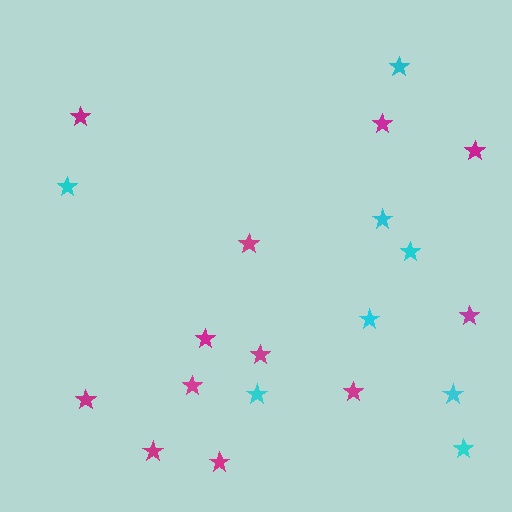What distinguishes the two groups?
There are 2 groups: one group of cyan stars (8) and one group of magenta stars (12).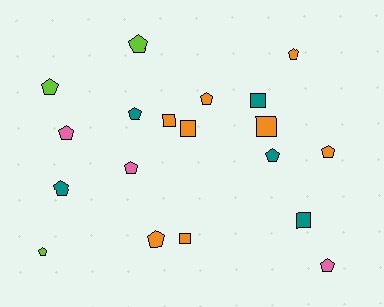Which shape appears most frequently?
Pentagon, with 13 objects.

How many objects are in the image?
There are 19 objects.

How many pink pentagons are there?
There are 3 pink pentagons.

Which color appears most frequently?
Orange, with 8 objects.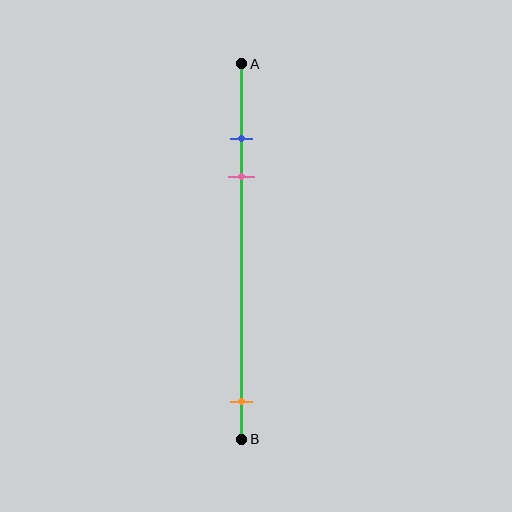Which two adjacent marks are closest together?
The blue and pink marks are the closest adjacent pair.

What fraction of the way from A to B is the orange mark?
The orange mark is approximately 90% (0.9) of the way from A to B.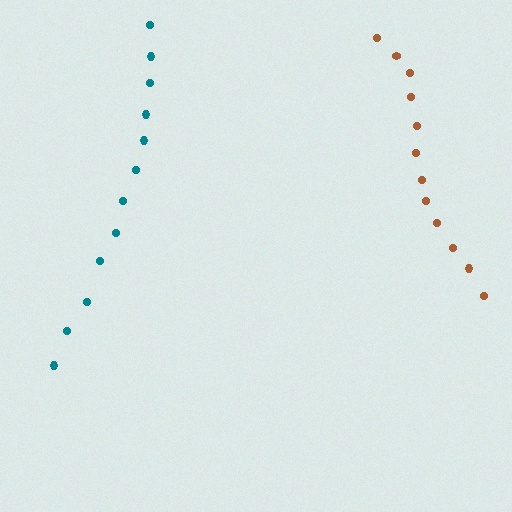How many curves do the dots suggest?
There are 2 distinct paths.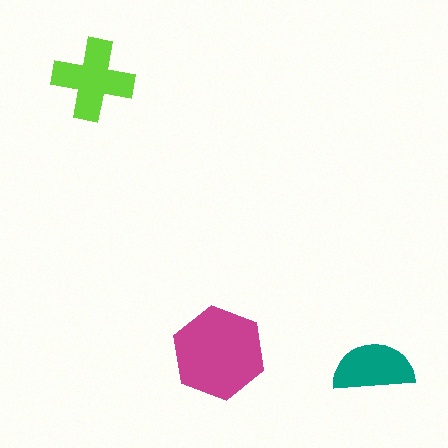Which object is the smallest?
The teal semicircle.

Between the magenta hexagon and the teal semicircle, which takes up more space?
The magenta hexagon.